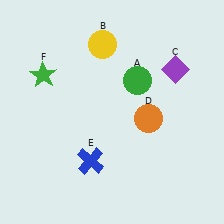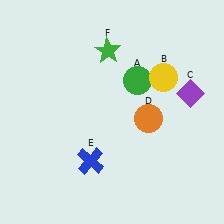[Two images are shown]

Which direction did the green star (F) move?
The green star (F) moved right.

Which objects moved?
The objects that moved are: the yellow circle (B), the purple diamond (C), the green star (F).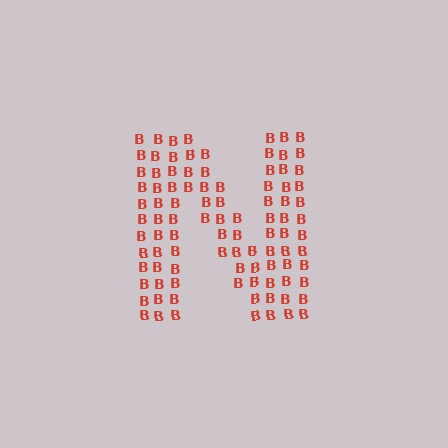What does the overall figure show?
The overall figure shows the letter N.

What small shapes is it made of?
It is made of small letter B's.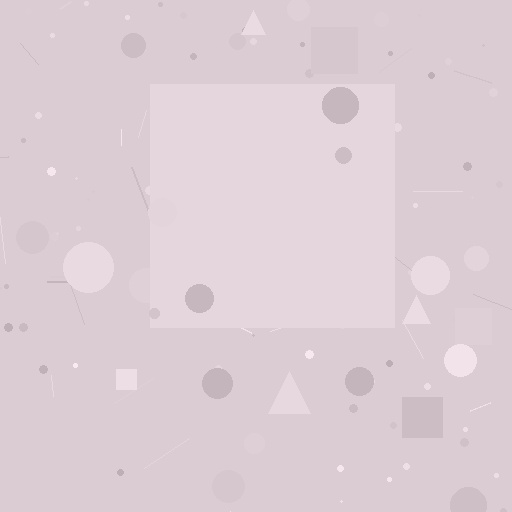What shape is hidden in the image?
A square is hidden in the image.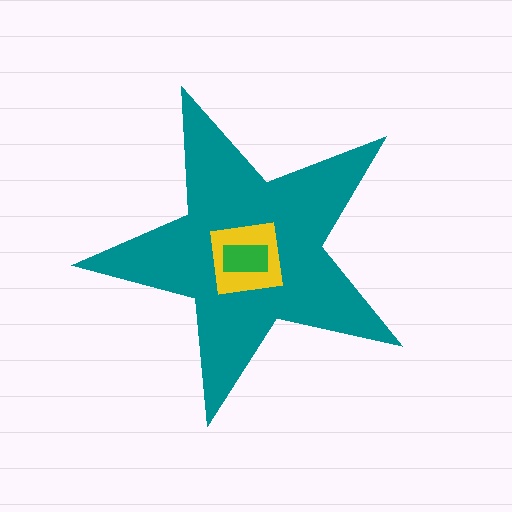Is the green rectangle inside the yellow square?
Yes.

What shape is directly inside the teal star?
The yellow square.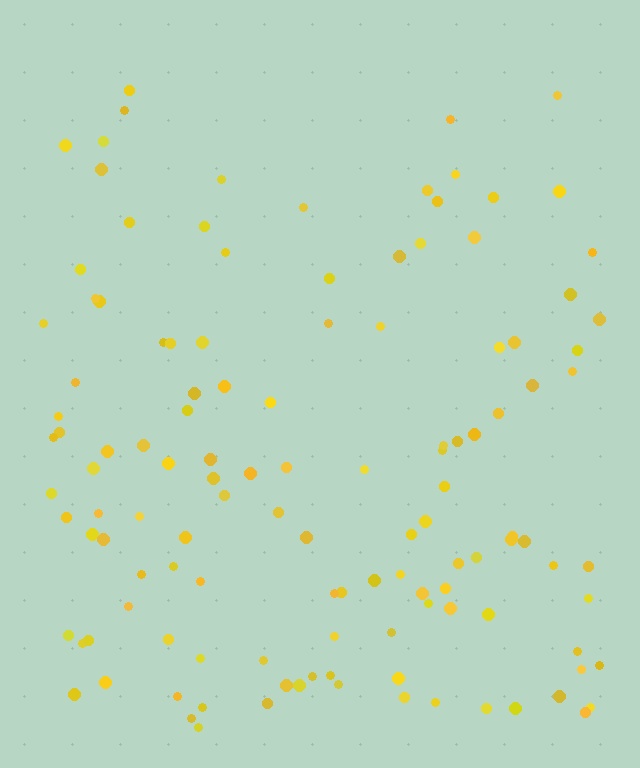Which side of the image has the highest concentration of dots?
The bottom.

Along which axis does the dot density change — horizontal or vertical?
Vertical.